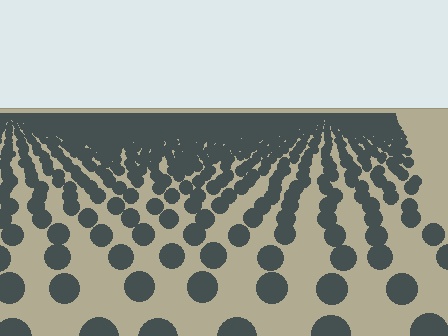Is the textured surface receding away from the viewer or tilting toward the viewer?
The surface is receding away from the viewer. Texture elements get smaller and denser toward the top.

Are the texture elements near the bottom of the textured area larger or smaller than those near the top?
Larger. Near the bottom, elements are closer to the viewer and appear at a bigger on-screen size.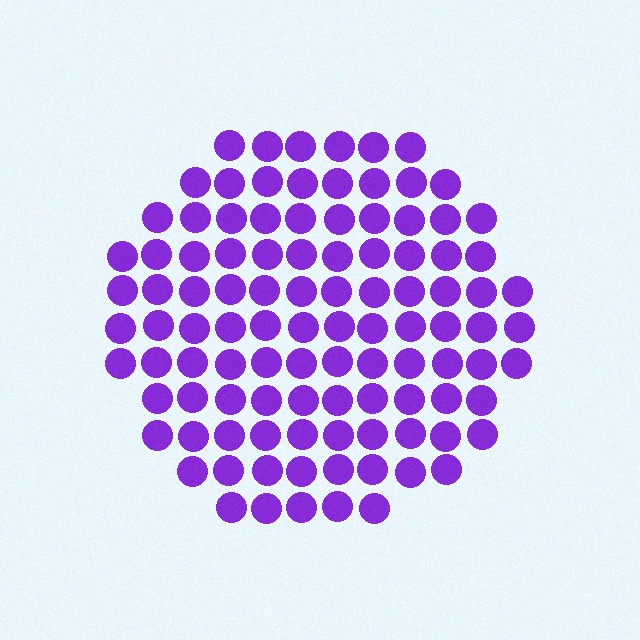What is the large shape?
The large shape is a circle.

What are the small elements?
The small elements are circles.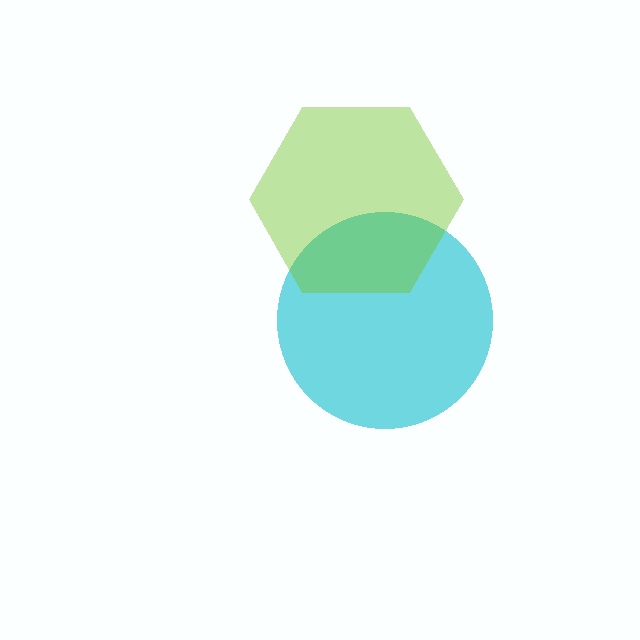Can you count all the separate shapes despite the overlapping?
Yes, there are 2 separate shapes.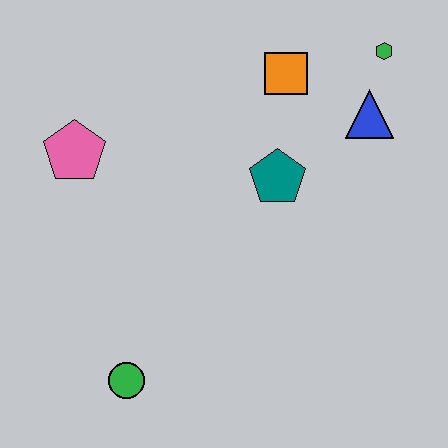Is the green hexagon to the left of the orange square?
No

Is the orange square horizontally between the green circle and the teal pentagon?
No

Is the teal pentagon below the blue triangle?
Yes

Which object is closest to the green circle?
The pink pentagon is closest to the green circle.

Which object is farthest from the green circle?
The green hexagon is farthest from the green circle.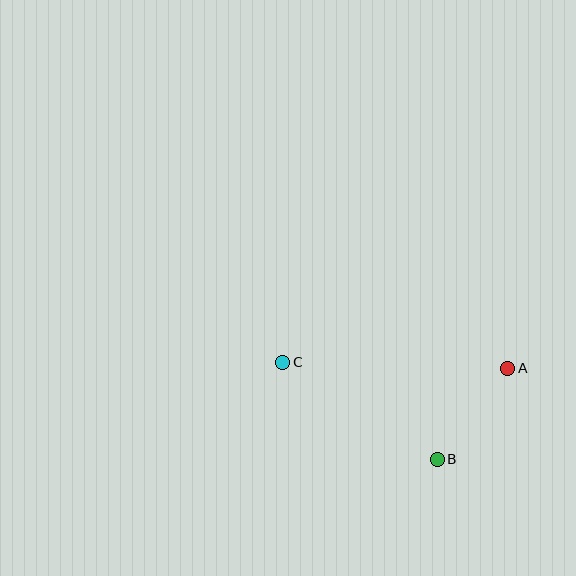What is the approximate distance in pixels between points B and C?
The distance between B and C is approximately 182 pixels.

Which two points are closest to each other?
Points A and B are closest to each other.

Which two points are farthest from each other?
Points A and C are farthest from each other.